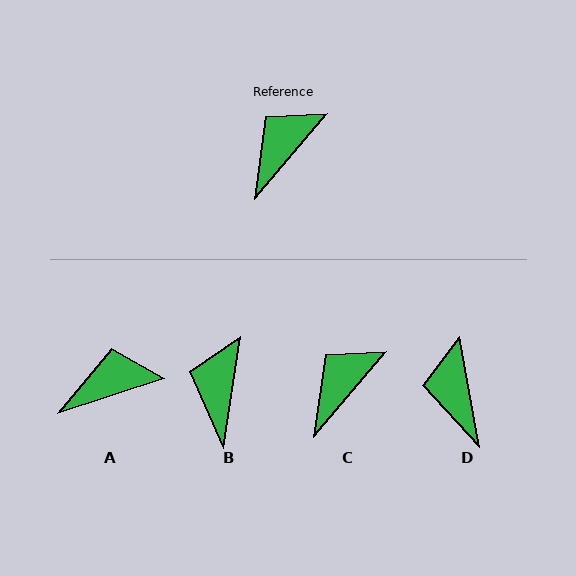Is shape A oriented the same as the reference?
No, it is off by about 32 degrees.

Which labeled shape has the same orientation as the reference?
C.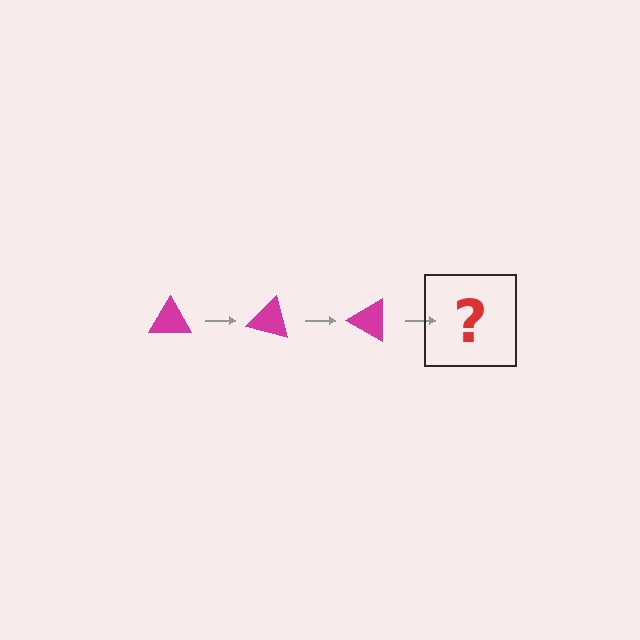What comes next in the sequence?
The next element should be a magenta triangle rotated 45 degrees.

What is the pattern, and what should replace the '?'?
The pattern is that the triangle rotates 15 degrees each step. The '?' should be a magenta triangle rotated 45 degrees.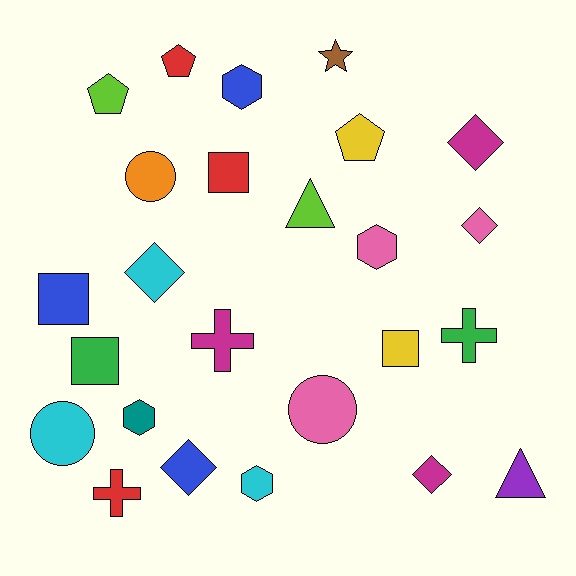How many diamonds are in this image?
There are 5 diamonds.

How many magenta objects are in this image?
There are 3 magenta objects.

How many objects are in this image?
There are 25 objects.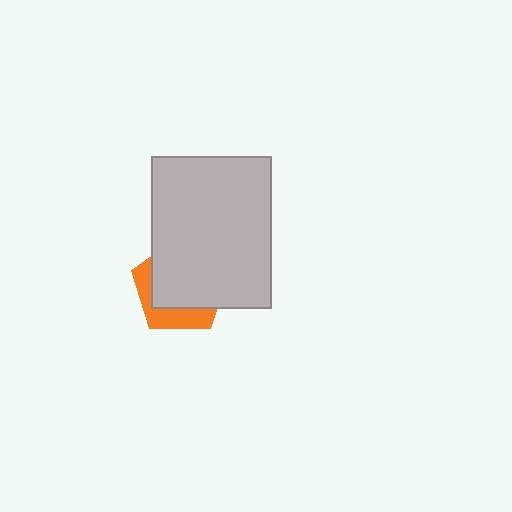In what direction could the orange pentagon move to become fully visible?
The orange pentagon could move toward the lower-left. That would shift it out from behind the light gray rectangle entirely.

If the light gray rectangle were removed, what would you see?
You would see the complete orange pentagon.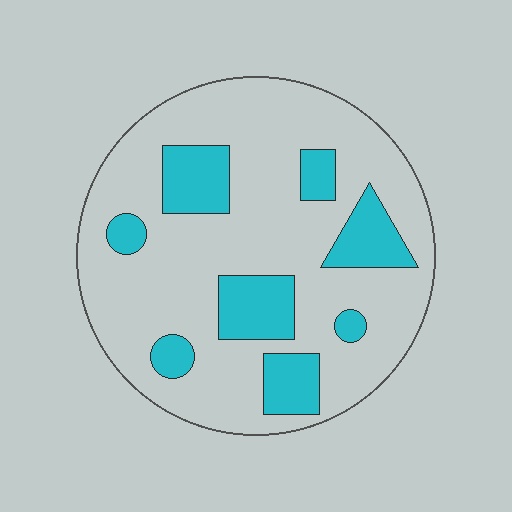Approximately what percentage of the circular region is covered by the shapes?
Approximately 25%.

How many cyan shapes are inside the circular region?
8.